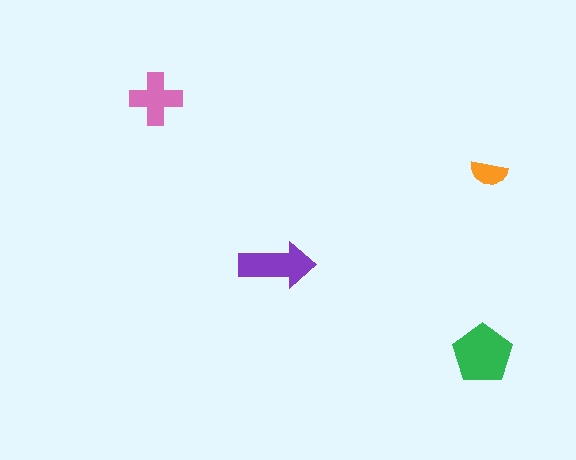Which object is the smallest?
The orange semicircle.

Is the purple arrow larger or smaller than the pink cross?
Larger.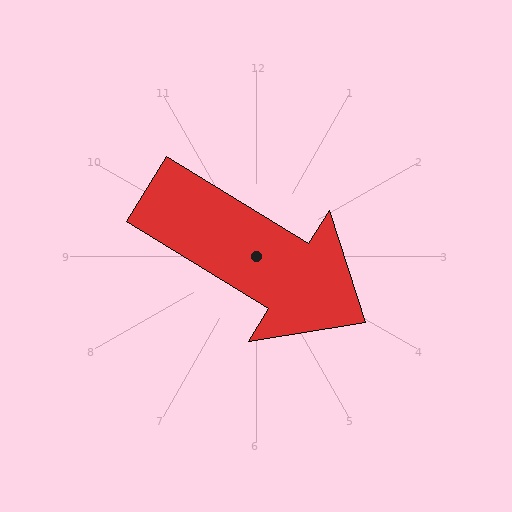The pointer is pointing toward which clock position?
Roughly 4 o'clock.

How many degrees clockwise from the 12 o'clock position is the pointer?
Approximately 121 degrees.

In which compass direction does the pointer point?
Southeast.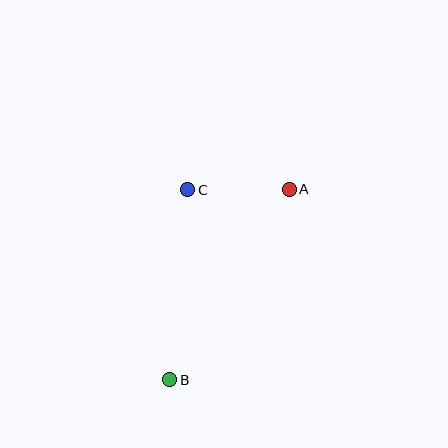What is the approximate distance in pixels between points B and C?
The distance between B and C is approximately 191 pixels.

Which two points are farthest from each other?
Points A and B are farthest from each other.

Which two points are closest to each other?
Points A and C are closest to each other.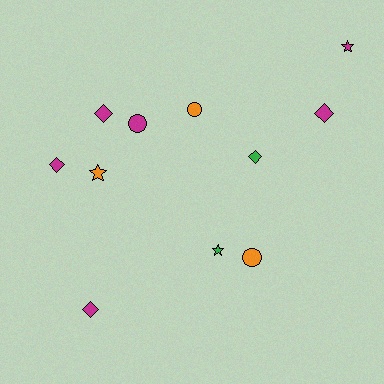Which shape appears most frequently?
Diamond, with 5 objects.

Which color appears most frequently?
Magenta, with 6 objects.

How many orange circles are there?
There are 2 orange circles.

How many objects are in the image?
There are 11 objects.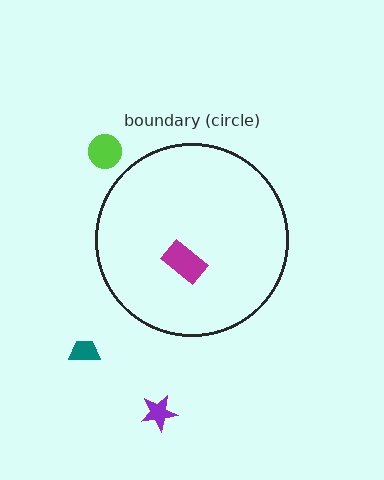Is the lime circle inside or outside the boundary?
Outside.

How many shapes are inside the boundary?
1 inside, 3 outside.